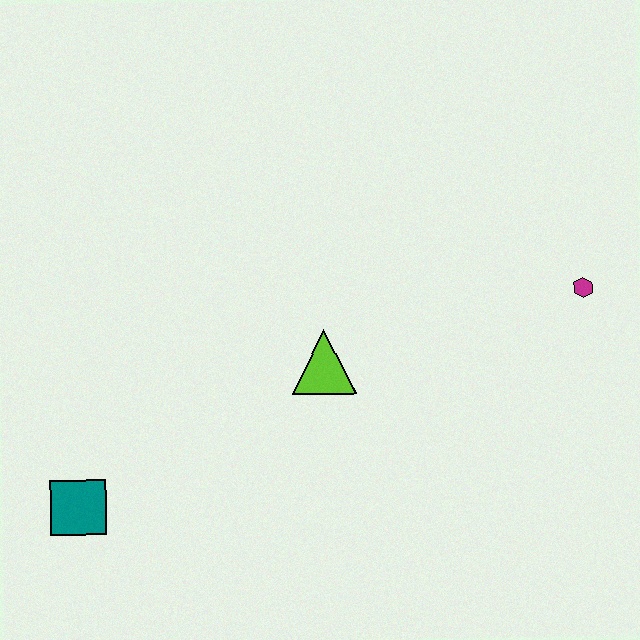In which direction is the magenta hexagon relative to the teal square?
The magenta hexagon is to the right of the teal square.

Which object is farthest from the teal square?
The magenta hexagon is farthest from the teal square.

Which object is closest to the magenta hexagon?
The lime triangle is closest to the magenta hexagon.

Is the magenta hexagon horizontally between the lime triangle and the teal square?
No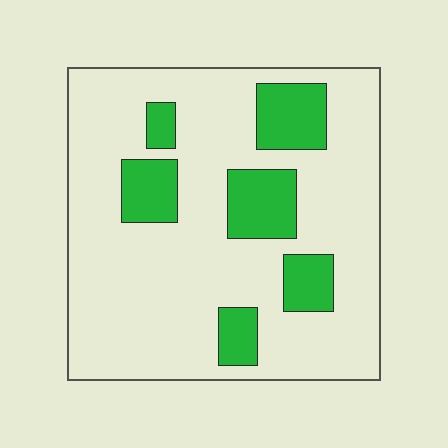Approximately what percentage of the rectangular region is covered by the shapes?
Approximately 20%.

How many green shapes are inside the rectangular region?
6.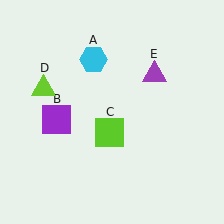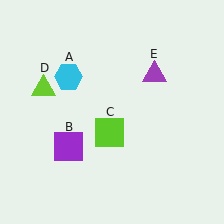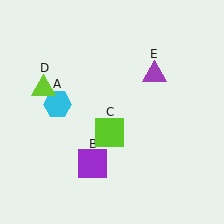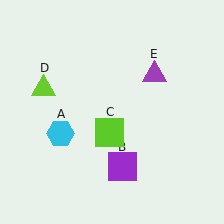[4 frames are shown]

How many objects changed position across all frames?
2 objects changed position: cyan hexagon (object A), purple square (object B).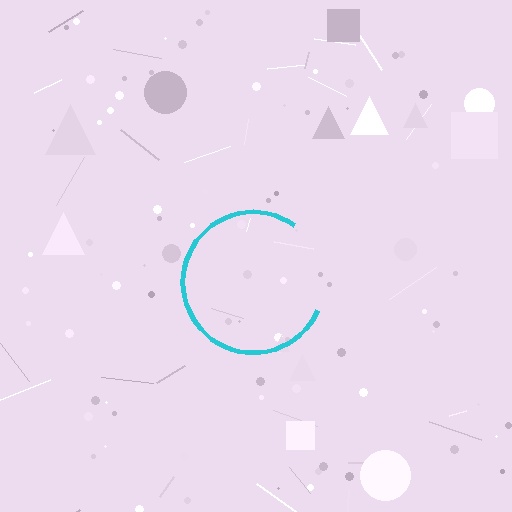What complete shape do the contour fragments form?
The contour fragments form a circle.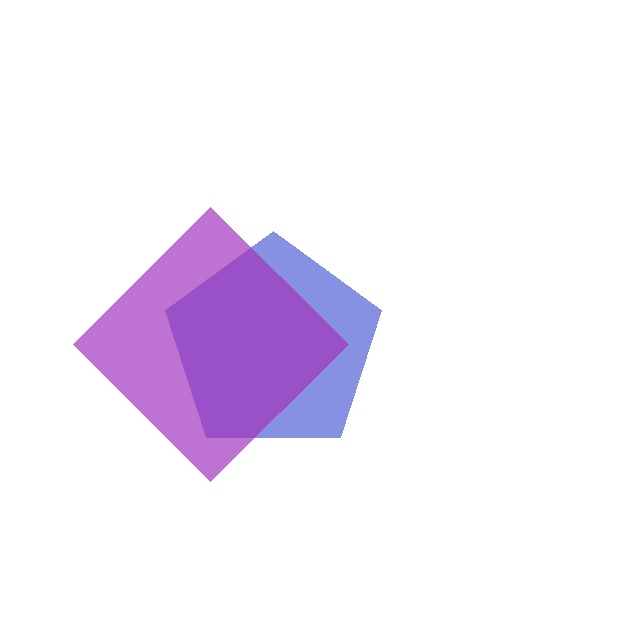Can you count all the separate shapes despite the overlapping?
Yes, there are 2 separate shapes.